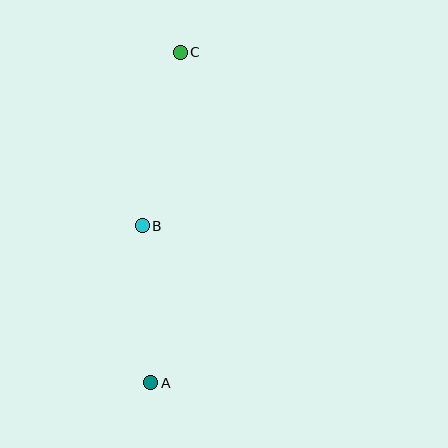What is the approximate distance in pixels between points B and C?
The distance between B and C is approximately 178 pixels.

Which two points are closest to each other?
Points A and B are closest to each other.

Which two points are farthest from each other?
Points A and C are farthest from each other.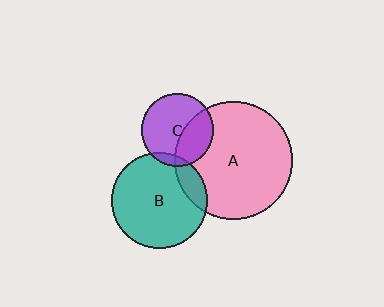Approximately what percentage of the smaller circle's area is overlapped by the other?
Approximately 35%.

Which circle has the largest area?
Circle A (pink).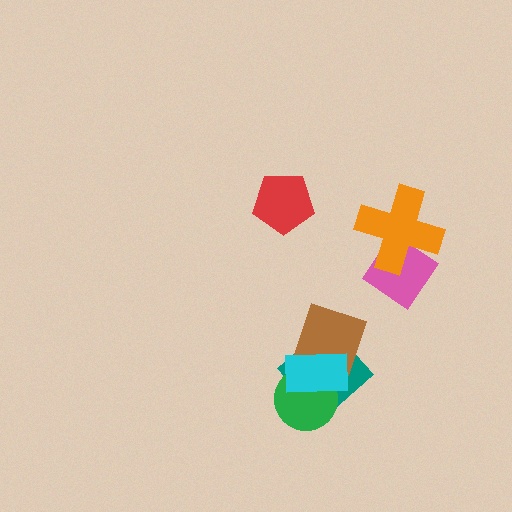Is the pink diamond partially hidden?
Yes, it is partially covered by another shape.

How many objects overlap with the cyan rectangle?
3 objects overlap with the cyan rectangle.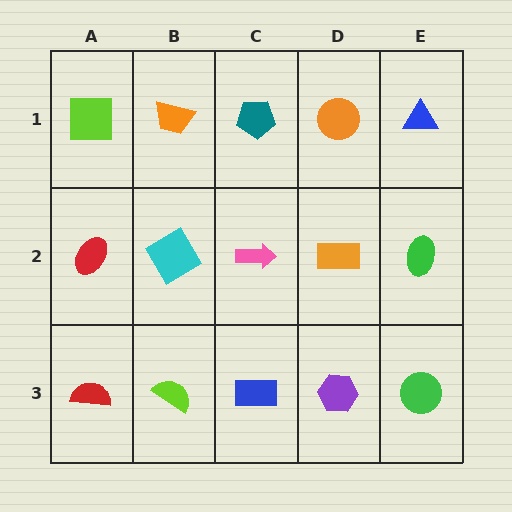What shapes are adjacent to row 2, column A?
A lime square (row 1, column A), a red semicircle (row 3, column A), a cyan diamond (row 2, column B).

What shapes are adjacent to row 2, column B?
An orange trapezoid (row 1, column B), a lime semicircle (row 3, column B), a red ellipse (row 2, column A), a pink arrow (row 2, column C).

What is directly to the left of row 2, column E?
An orange rectangle.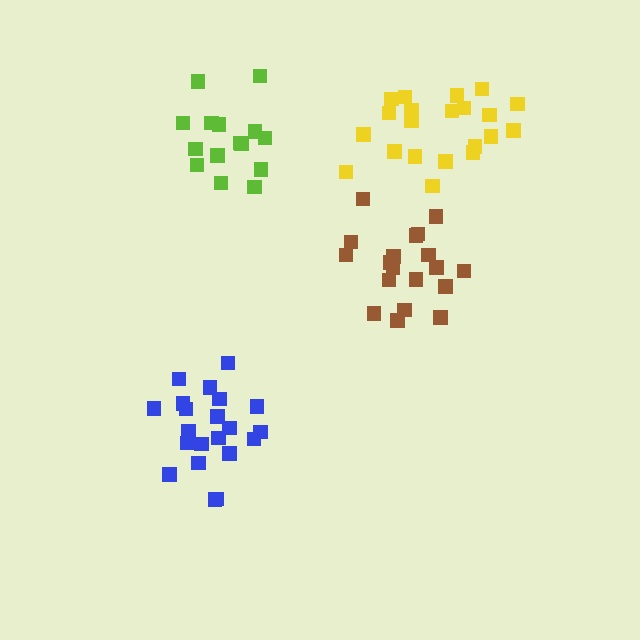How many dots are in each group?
Group 1: 15 dots, Group 2: 21 dots, Group 3: 21 dots, Group 4: 19 dots (76 total).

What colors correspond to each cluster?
The clusters are colored: lime, yellow, blue, brown.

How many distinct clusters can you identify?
There are 4 distinct clusters.